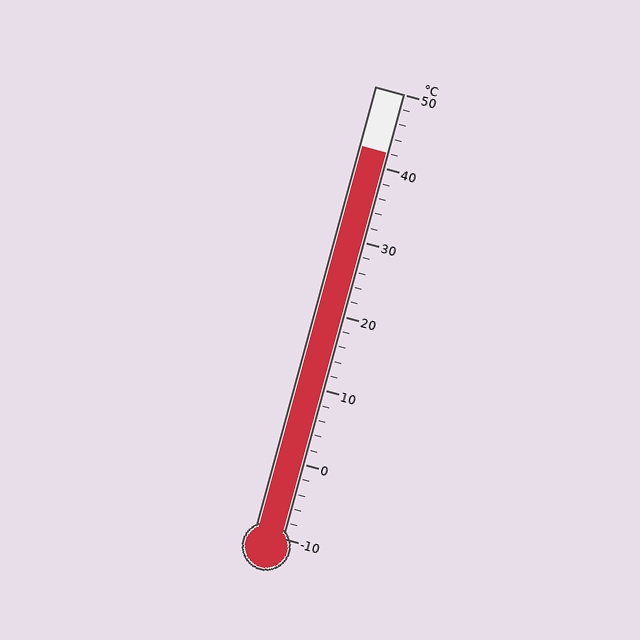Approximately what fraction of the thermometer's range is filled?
The thermometer is filled to approximately 85% of its range.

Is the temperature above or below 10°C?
The temperature is above 10°C.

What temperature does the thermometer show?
The thermometer shows approximately 42°C.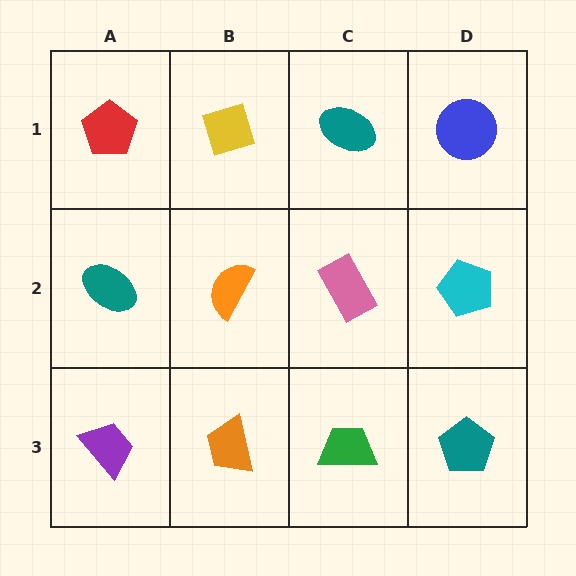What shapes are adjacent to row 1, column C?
A pink rectangle (row 2, column C), a yellow diamond (row 1, column B), a blue circle (row 1, column D).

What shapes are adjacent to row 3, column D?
A cyan pentagon (row 2, column D), a green trapezoid (row 3, column C).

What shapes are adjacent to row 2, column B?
A yellow diamond (row 1, column B), an orange trapezoid (row 3, column B), a teal ellipse (row 2, column A), a pink rectangle (row 2, column C).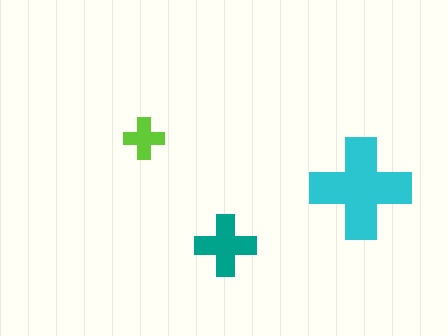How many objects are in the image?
There are 3 objects in the image.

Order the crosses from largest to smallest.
the cyan one, the teal one, the lime one.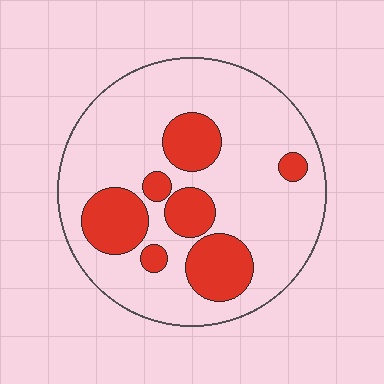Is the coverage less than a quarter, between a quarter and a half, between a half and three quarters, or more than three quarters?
Less than a quarter.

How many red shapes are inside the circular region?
7.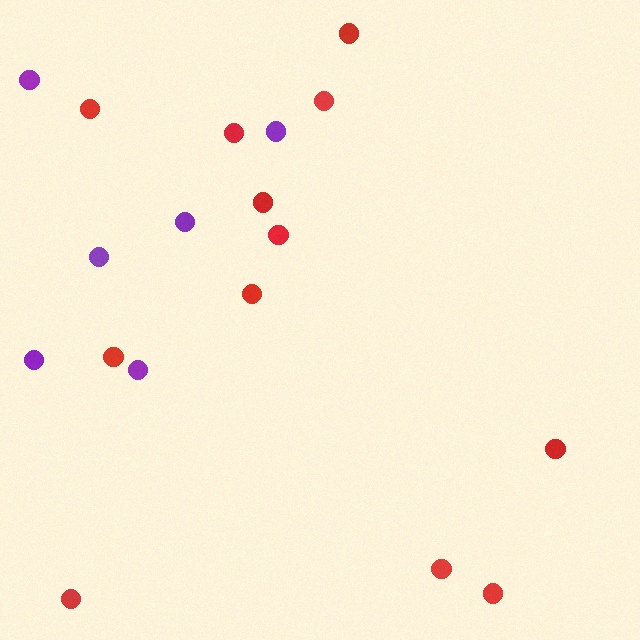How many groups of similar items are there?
There are 2 groups: one group of purple circles (6) and one group of red circles (12).